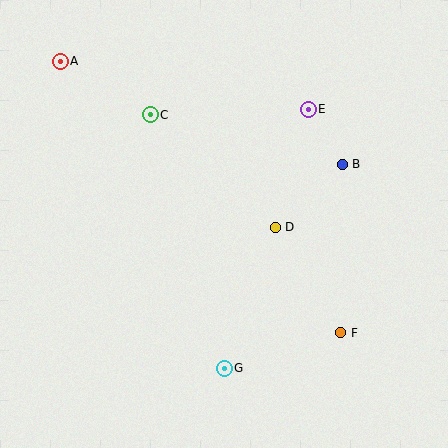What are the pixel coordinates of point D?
Point D is at (275, 227).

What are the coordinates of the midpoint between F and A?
The midpoint between F and A is at (201, 197).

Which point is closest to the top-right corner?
Point E is closest to the top-right corner.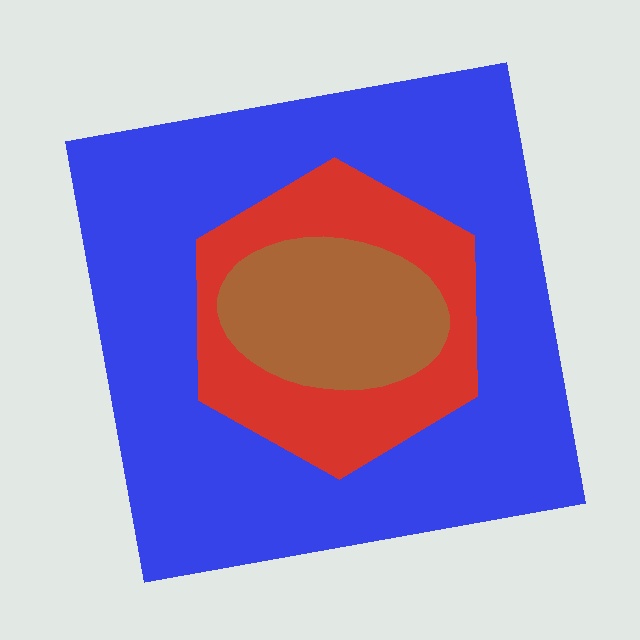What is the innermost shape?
The brown ellipse.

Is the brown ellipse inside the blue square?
Yes.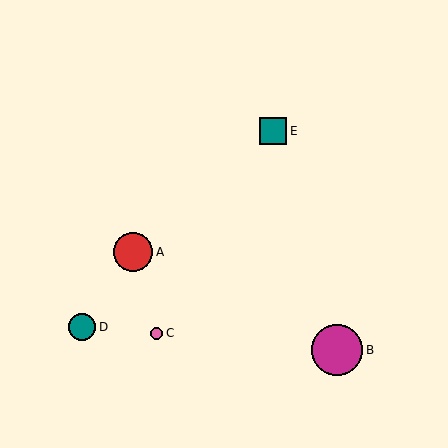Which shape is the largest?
The magenta circle (labeled B) is the largest.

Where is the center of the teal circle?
The center of the teal circle is at (82, 327).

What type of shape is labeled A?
Shape A is a red circle.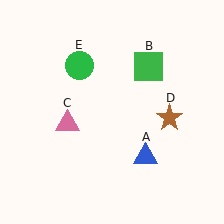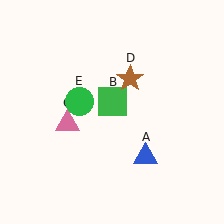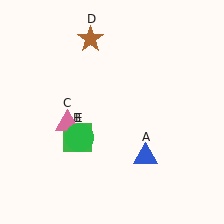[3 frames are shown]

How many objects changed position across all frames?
3 objects changed position: green square (object B), brown star (object D), green circle (object E).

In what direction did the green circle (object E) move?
The green circle (object E) moved down.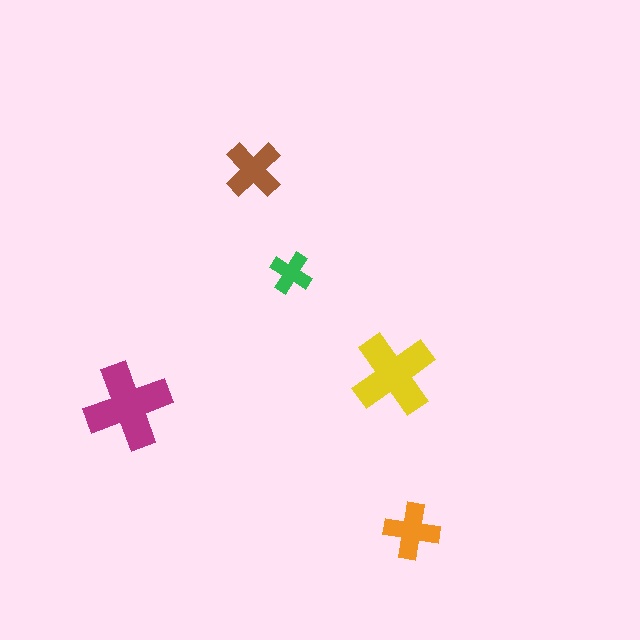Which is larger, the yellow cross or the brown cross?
The yellow one.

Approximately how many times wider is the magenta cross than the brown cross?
About 1.5 times wider.